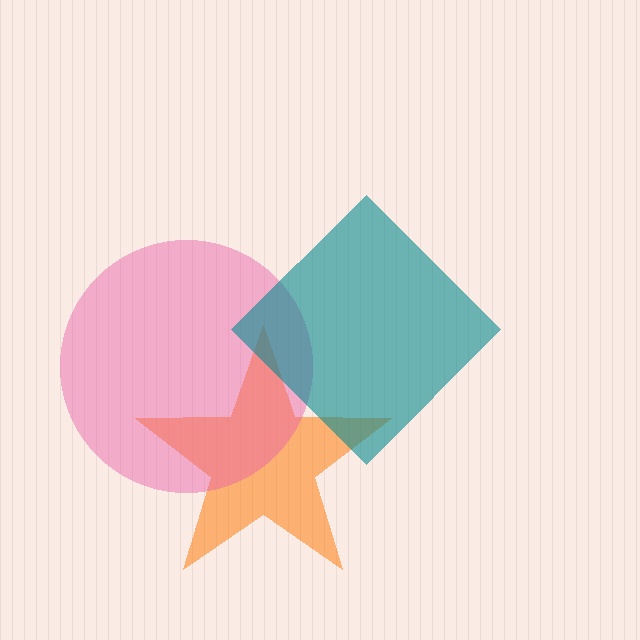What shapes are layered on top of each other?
The layered shapes are: an orange star, a pink circle, a teal diamond.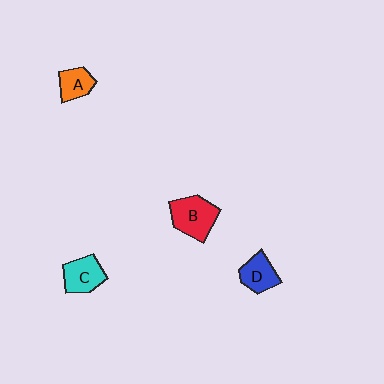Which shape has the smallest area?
Shape A (orange).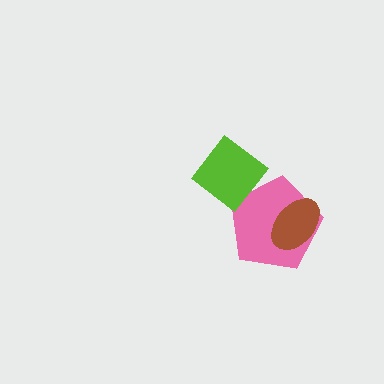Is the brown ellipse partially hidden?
No, no other shape covers it.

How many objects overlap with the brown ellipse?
1 object overlaps with the brown ellipse.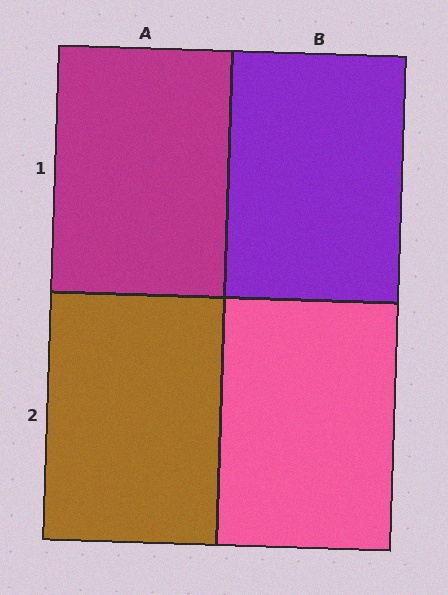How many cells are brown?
1 cell is brown.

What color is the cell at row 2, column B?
Pink.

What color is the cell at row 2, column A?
Brown.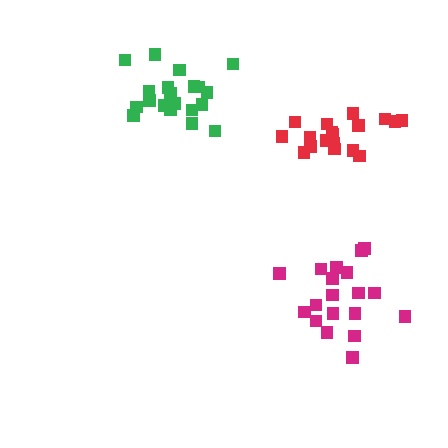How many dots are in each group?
Group 1: 18 dots, Group 2: 19 dots, Group 3: 20 dots (57 total).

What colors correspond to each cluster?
The clusters are colored: red, magenta, green.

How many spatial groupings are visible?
There are 3 spatial groupings.